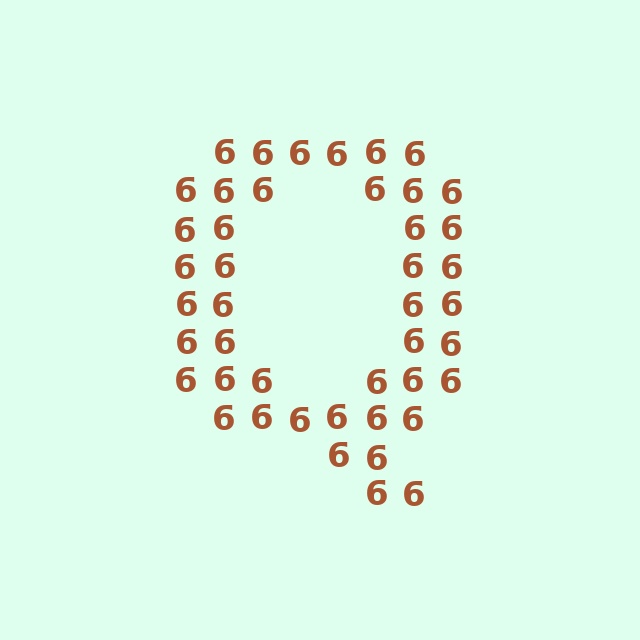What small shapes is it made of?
It is made of small digit 6's.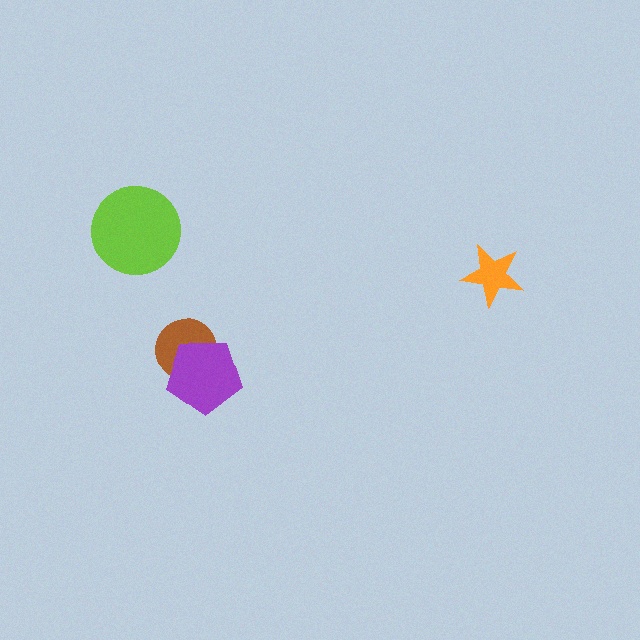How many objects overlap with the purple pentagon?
1 object overlaps with the purple pentagon.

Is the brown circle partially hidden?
Yes, it is partially covered by another shape.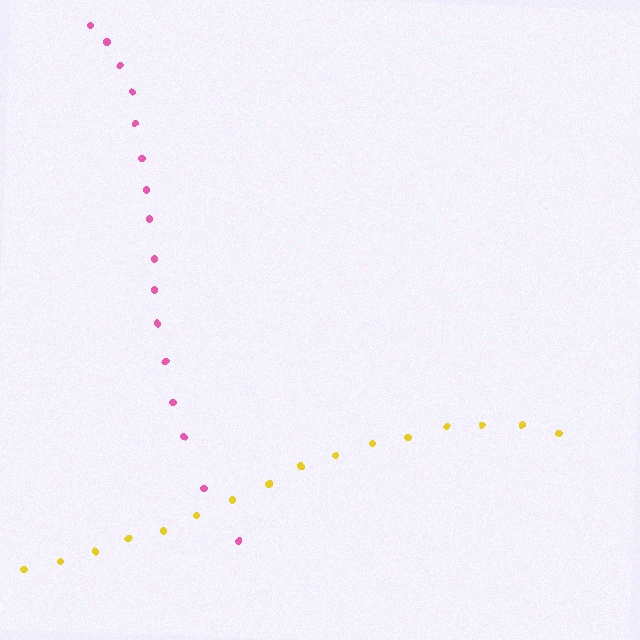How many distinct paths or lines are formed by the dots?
There are 2 distinct paths.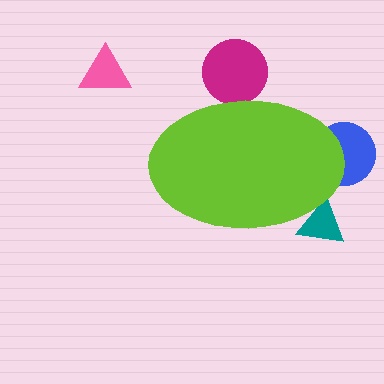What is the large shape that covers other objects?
A lime ellipse.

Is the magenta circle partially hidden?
Yes, the magenta circle is partially hidden behind the lime ellipse.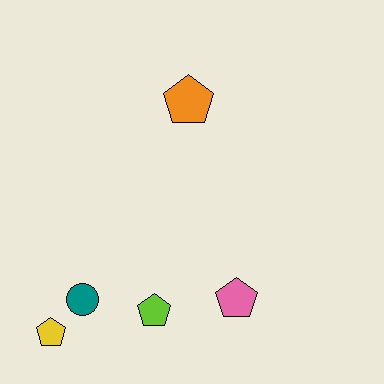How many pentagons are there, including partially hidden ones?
There are 4 pentagons.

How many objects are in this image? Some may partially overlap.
There are 5 objects.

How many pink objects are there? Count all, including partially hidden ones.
There is 1 pink object.